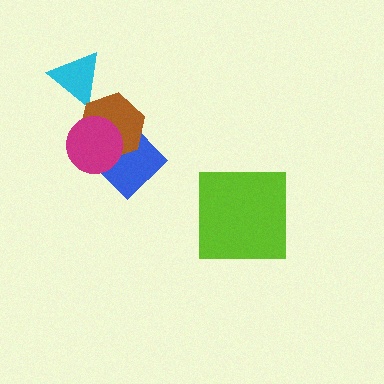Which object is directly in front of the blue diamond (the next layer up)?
The brown hexagon is directly in front of the blue diamond.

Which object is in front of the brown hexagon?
The magenta circle is in front of the brown hexagon.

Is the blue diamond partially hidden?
Yes, it is partially covered by another shape.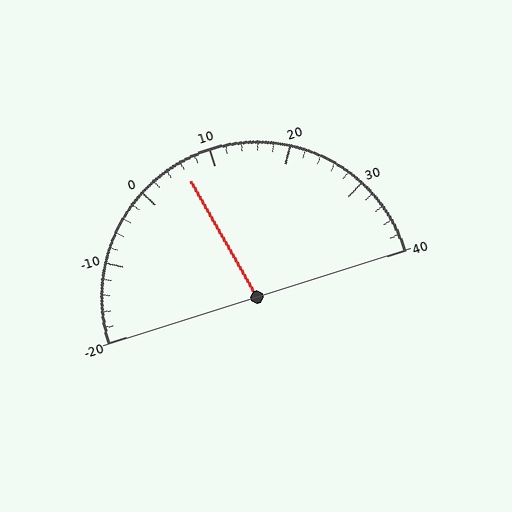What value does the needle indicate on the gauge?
The needle indicates approximately 6.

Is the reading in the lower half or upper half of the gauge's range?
The reading is in the lower half of the range (-20 to 40).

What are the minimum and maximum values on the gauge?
The gauge ranges from -20 to 40.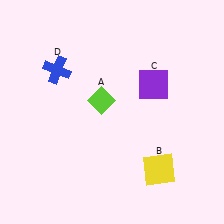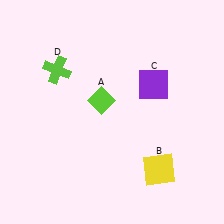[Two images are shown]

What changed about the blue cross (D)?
In Image 1, D is blue. In Image 2, it changed to lime.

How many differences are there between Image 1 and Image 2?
There is 1 difference between the two images.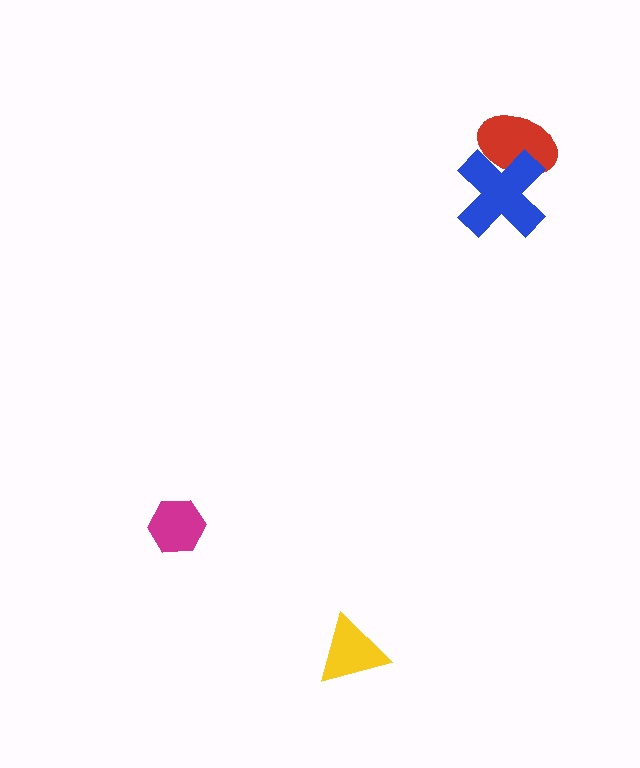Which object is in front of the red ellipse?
The blue cross is in front of the red ellipse.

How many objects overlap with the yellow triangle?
0 objects overlap with the yellow triangle.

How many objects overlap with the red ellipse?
1 object overlaps with the red ellipse.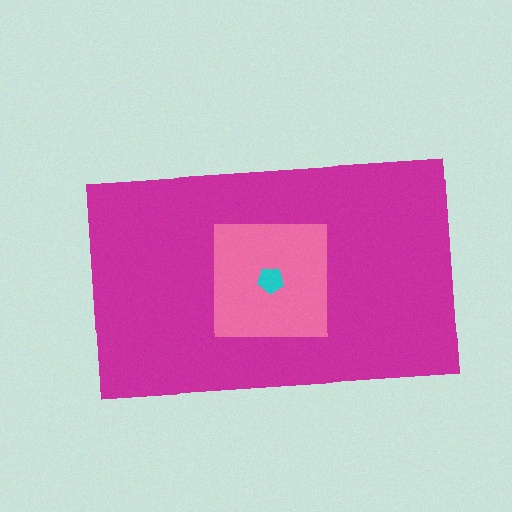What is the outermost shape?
The magenta rectangle.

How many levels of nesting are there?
3.